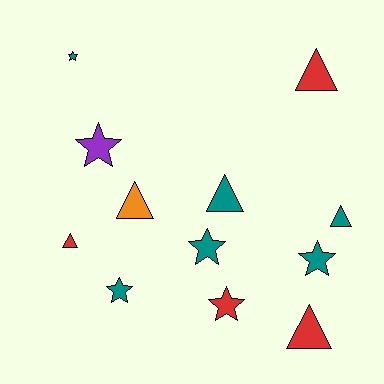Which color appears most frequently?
Teal, with 6 objects.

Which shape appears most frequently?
Star, with 6 objects.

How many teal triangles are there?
There are 2 teal triangles.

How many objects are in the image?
There are 12 objects.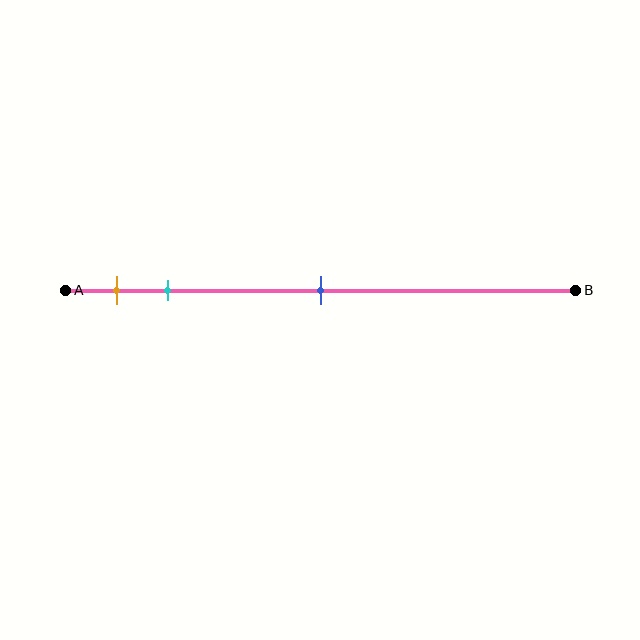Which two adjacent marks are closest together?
The orange and cyan marks are the closest adjacent pair.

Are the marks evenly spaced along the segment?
No, the marks are not evenly spaced.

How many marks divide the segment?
There are 3 marks dividing the segment.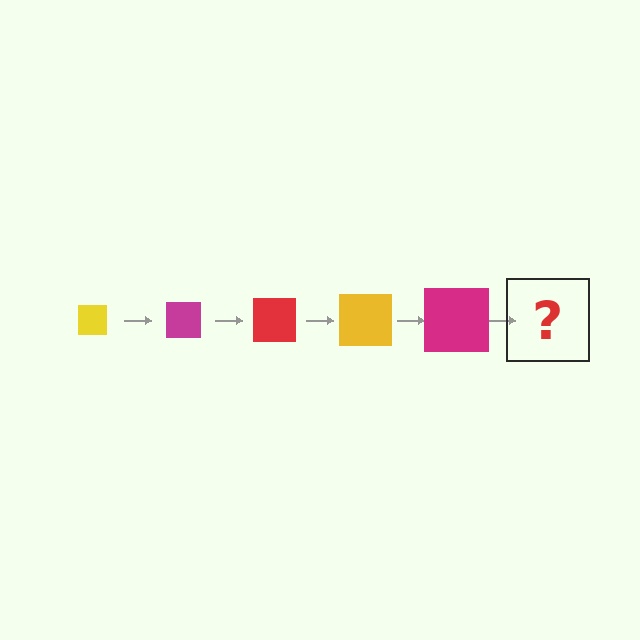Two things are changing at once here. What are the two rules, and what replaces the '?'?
The two rules are that the square grows larger each step and the color cycles through yellow, magenta, and red. The '?' should be a red square, larger than the previous one.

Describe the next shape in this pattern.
It should be a red square, larger than the previous one.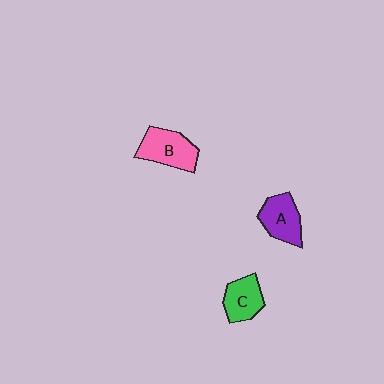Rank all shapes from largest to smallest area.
From largest to smallest: B (pink), A (purple), C (green).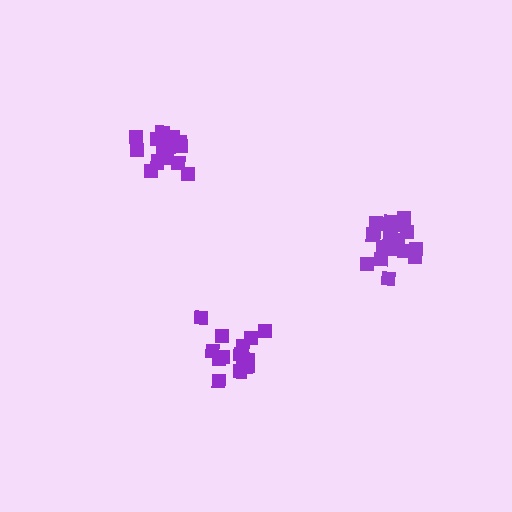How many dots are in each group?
Group 1: 21 dots, Group 2: 15 dots, Group 3: 19 dots (55 total).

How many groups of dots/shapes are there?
There are 3 groups.